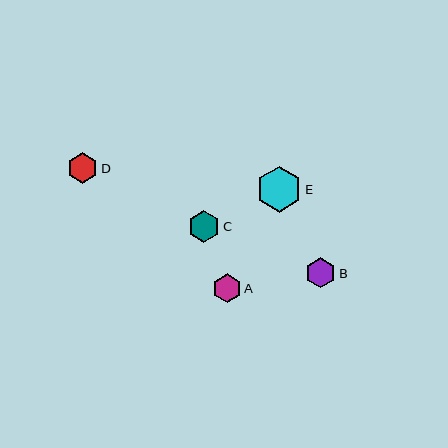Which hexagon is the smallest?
Hexagon A is the smallest with a size of approximately 28 pixels.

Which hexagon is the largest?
Hexagon E is the largest with a size of approximately 46 pixels.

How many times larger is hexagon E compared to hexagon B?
Hexagon E is approximately 1.5 times the size of hexagon B.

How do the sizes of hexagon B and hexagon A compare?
Hexagon B and hexagon A are approximately the same size.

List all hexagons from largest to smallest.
From largest to smallest: E, C, D, B, A.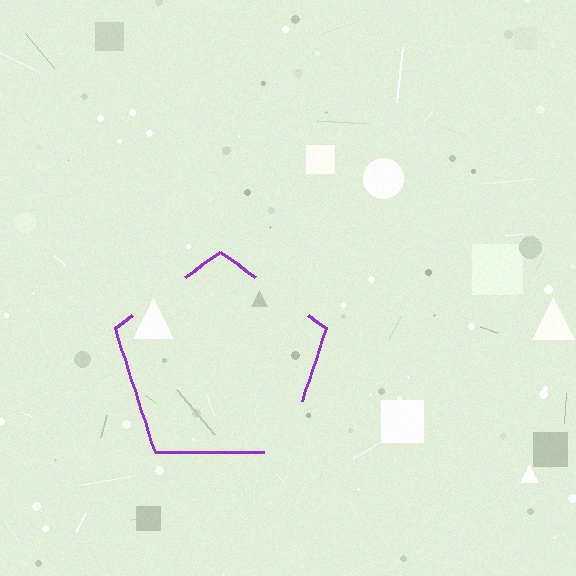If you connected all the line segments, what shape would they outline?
They would outline a pentagon.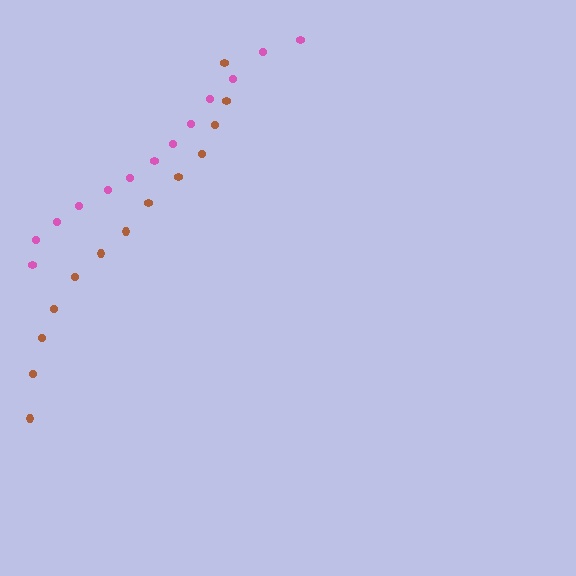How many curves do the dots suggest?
There are 2 distinct paths.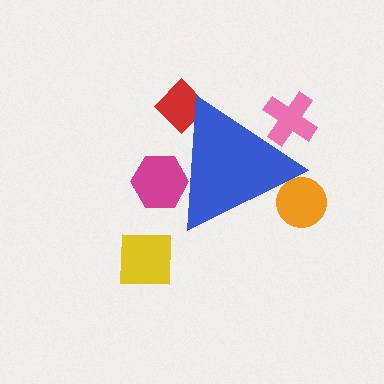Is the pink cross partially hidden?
Yes, the pink cross is partially hidden behind the blue triangle.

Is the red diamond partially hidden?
Yes, the red diamond is partially hidden behind the blue triangle.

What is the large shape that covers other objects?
A blue triangle.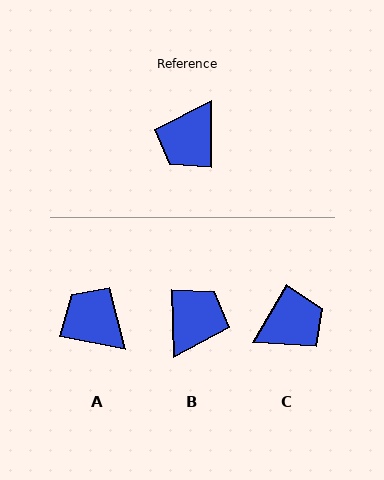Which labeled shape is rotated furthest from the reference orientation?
B, about 178 degrees away.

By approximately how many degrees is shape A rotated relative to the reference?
Approximately 102 degrees clockwise.